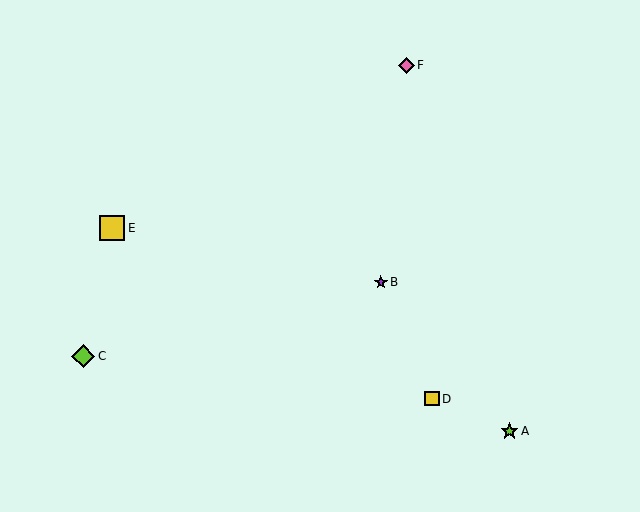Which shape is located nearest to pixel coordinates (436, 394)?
The yellow square (labeled D) at (432, 399) is nearest to that location.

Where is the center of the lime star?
The center of the lime star is at (509, 431).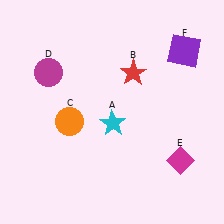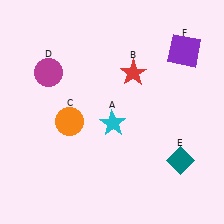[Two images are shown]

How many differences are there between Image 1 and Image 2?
There is 1 difference between the two images.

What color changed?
The diamond (E) changed from magenta in Image 1 to teal in Image 2.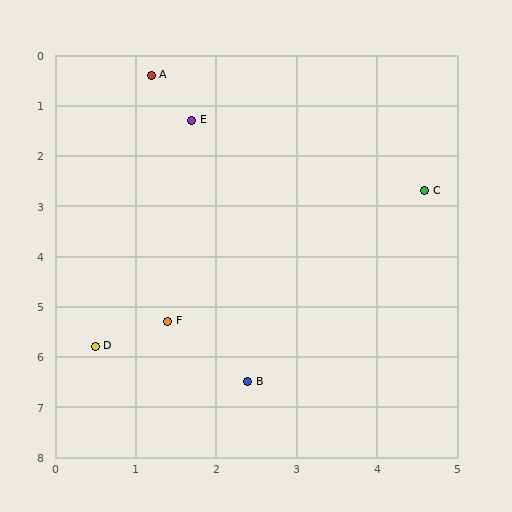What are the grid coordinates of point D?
Point D is at approximately (0.5, 5.8).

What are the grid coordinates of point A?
Point A is at approximately (1.2, 0.4).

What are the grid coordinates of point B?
Point B is at approximately (2.4, 6.5).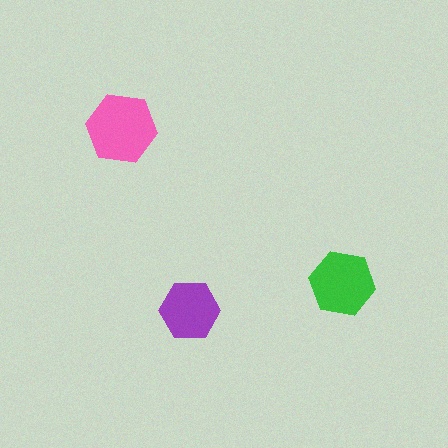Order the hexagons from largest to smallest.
the pink one, the green one, the purple one.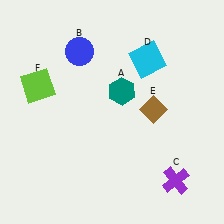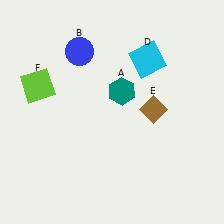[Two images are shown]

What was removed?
The purple cross (C) was removed in Image 2.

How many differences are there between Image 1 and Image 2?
There is 1 difference between the two images.